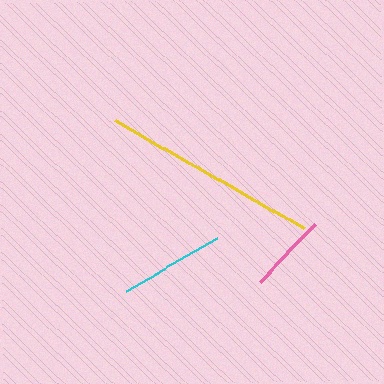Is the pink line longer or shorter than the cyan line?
The cyan line is longer than the pink line.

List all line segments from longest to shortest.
From longest to shortest: yellow, cyan, pink.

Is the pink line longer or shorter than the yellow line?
The yellow line is longer than the pink line.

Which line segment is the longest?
The yellow line is the longest at approximately 218 pixels.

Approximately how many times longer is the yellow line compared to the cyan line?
The yellow line is approximately 2.1 times the length of the cyan line.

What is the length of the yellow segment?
The yellow segment is approximately 218 pixels long.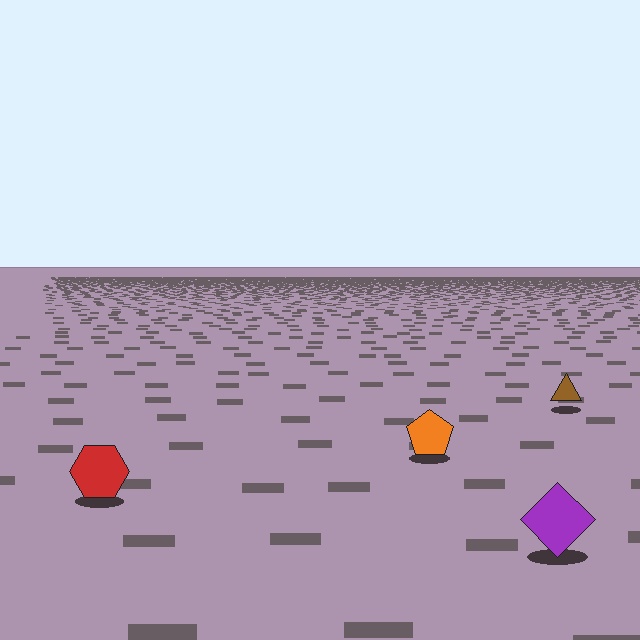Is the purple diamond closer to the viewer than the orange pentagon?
Yes. The purple diamond is closer — you can tell from the texture gradient: the ground texture is coarser near it.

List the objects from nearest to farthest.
From nearest to farthest: the purple diamond, the red hexagon, the orange pentagon, the brown triangle.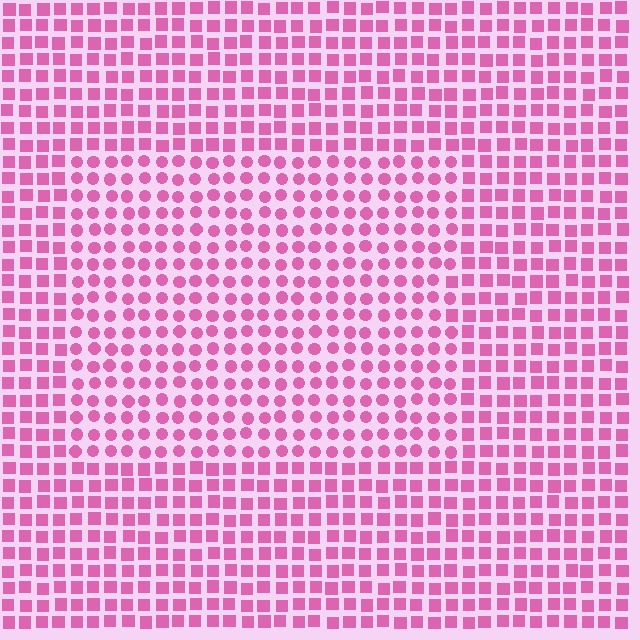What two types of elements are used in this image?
The image uses circles inside the rectangle region and squares outside it.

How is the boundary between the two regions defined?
The boundary is defined by a change in element shape: circles inside vs. squares outside. All elements share the same color and spacing.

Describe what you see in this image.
The image is filled with small pink elements arranged in a uniform grid. A rectangle-shaped region contains circles, while the surrounding area contains squares. The boundary is defined purely by the change in element shape.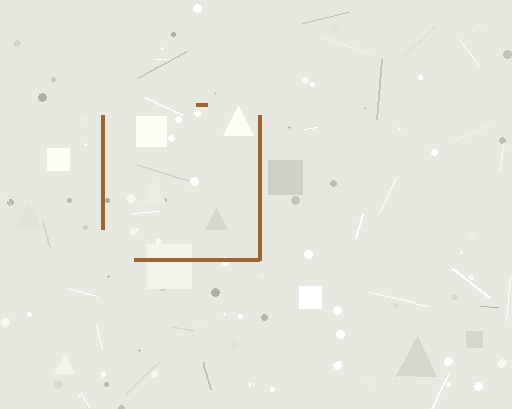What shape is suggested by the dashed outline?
The dashed outline suggests a square.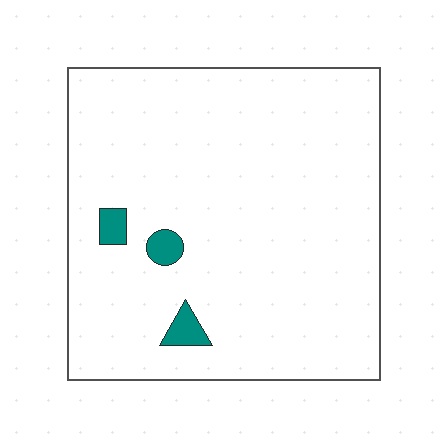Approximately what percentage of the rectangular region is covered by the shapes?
Approximately 5%.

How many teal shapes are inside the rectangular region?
3.